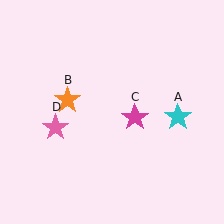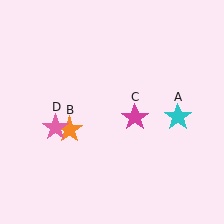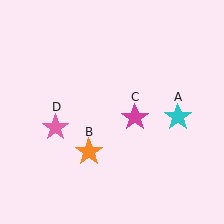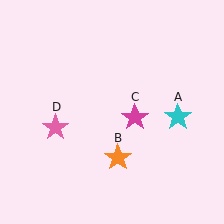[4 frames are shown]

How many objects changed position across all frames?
1 object changed position: orange star (object B).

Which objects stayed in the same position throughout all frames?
Cyan star (object A) and magenta star (object C) and pink star (object D) remained stationary.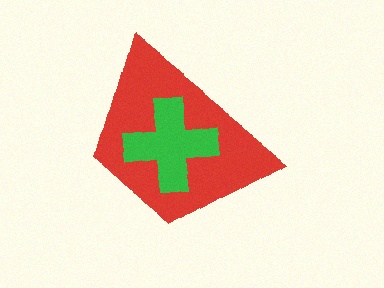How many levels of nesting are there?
2.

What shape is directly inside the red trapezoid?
The green cross.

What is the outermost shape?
The red trapezoid.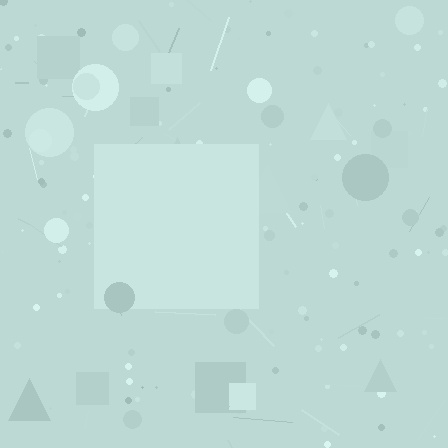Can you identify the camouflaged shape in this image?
The camouflaged shape is a square.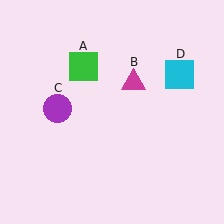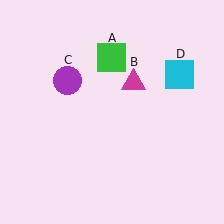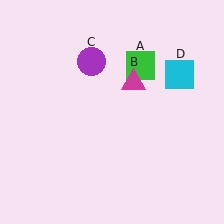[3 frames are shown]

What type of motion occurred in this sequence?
The green square (object A), purple circle (object C) rotated clockwise around the center of the scene.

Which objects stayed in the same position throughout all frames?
Magenta triangle (object B) and cyan square (object D) remained stationary.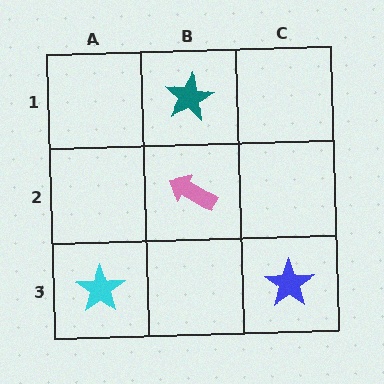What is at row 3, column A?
A cyan star.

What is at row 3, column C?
A blue star.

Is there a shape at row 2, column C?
No, that cell is empty.